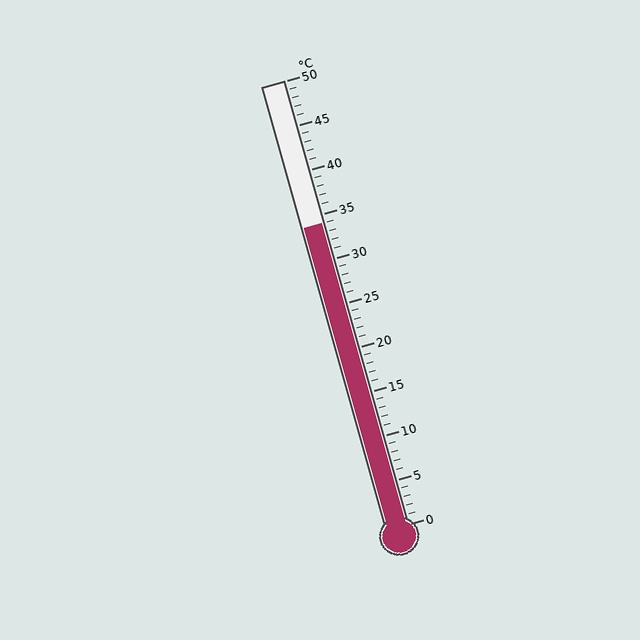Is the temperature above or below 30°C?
The temperature is above 30°C.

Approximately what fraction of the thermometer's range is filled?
The thermometer is filled to approximately 70% of its range.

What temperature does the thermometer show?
The thermometer shows approximately 34°C.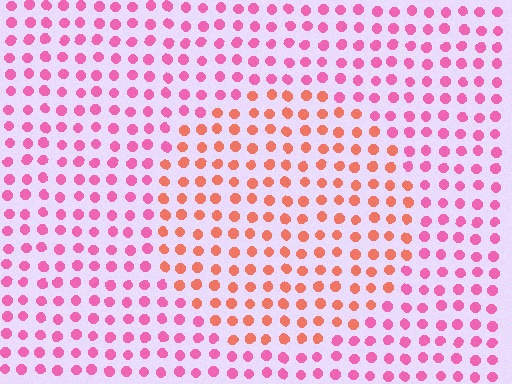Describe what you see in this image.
The image is filled with small pink elements in a uniform arrangement. A circle-shaped region is visible where the elements are tinted to a slightly different hue, forming a subtle color boundary.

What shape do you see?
I see a circle.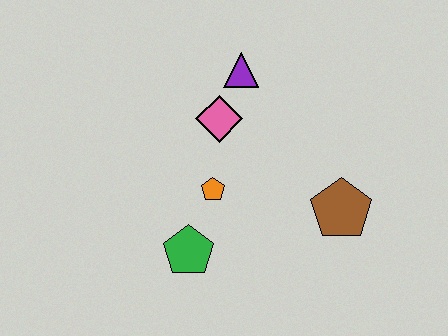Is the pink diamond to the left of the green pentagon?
No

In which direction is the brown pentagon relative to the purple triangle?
The brown pentagon is below the purple triangle.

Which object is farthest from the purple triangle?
The green pentagon is farthest from the purple triangle.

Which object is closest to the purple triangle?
The pink diamond is closest to the purple triangle.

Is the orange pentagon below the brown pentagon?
No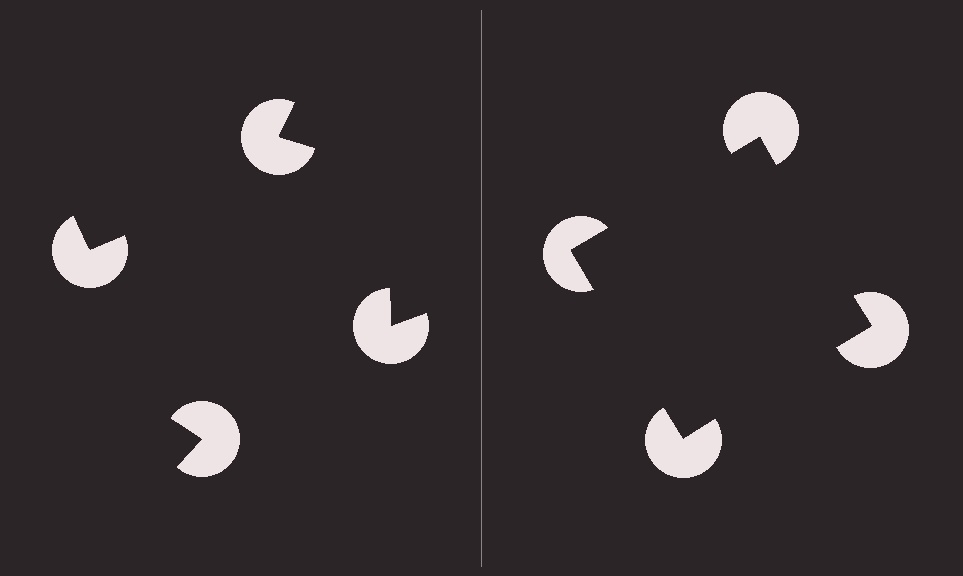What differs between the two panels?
The pac-man discs are positioned identically on both sides; only the wedge orientations differ. On the right they align to a square; on the left they are misaligned.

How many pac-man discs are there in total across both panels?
8 — 4 on each side.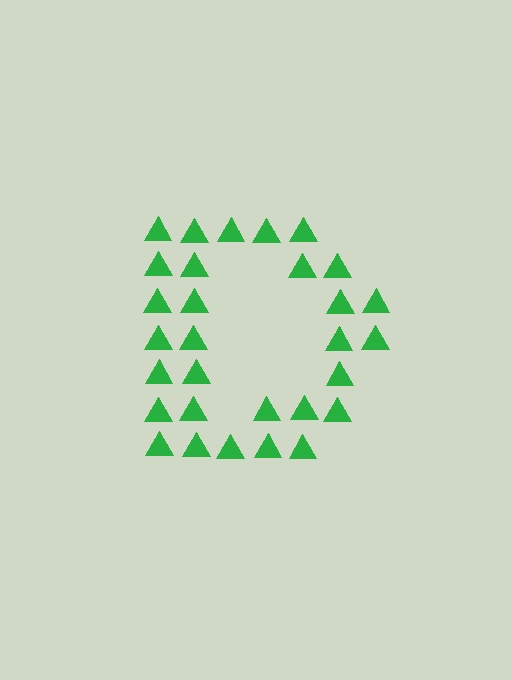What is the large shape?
The large shape is the letter D.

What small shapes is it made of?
It is made of small triangles.